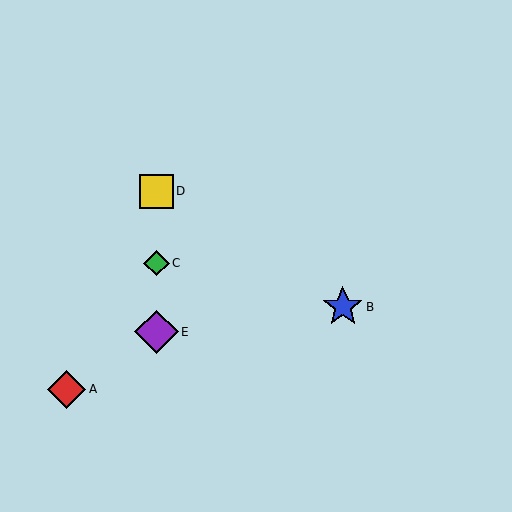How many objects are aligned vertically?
3 objects (C, D, E) are aligned vertically.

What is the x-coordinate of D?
Object D is at x≈157.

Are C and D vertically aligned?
Yes, both are at x≈157.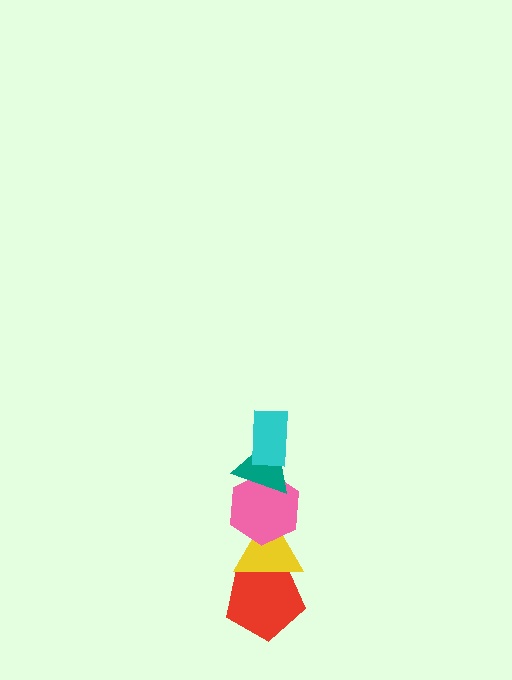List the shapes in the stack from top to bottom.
From top to bottom: the cyan rectangle, the teal triangle, the pink hexagon, the yellow triangle, the red pentagon.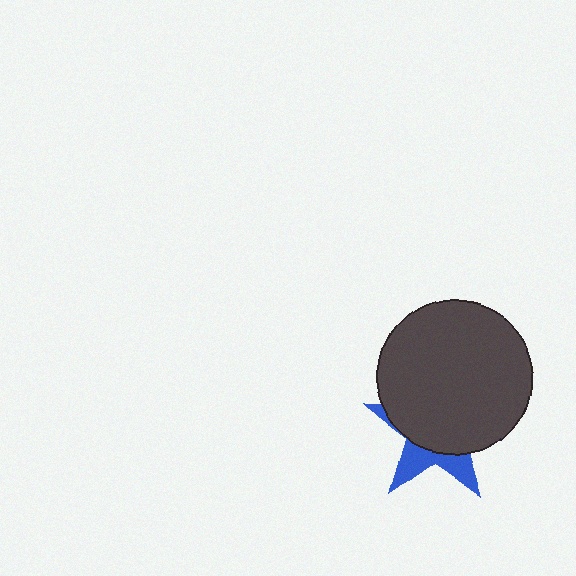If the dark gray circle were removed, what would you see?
You would see the complete blue star.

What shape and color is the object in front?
The object in front is a dark gray circle.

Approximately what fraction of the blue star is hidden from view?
Roughly 68% of the blue star is hidden behind the dark gray circle.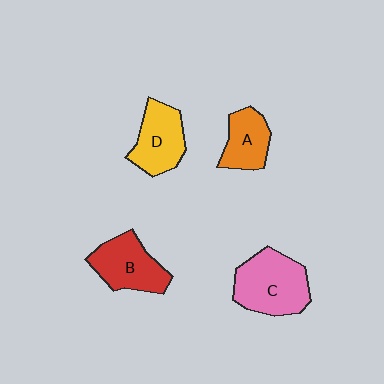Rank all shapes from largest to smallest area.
From largest to smallest: C (pink), B (red), D (yellow), A (orange).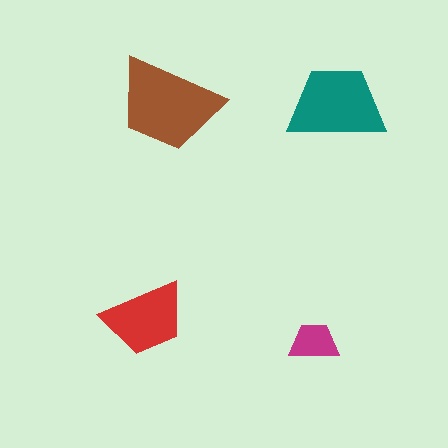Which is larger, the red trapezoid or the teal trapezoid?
The teal one.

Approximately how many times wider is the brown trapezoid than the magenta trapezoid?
About 2 times wider.